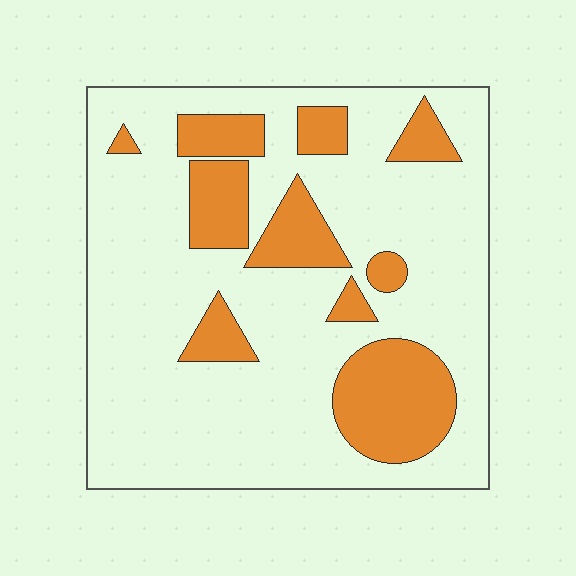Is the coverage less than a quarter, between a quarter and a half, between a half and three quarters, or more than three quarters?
Less than a quarter.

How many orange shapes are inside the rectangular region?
10.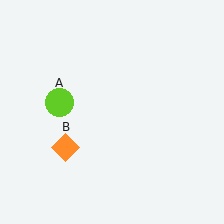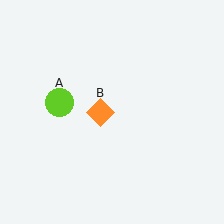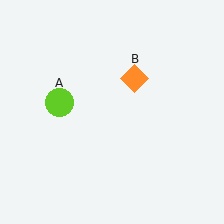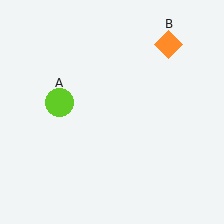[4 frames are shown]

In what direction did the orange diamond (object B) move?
The orange diamond (object B) moved up and to the right.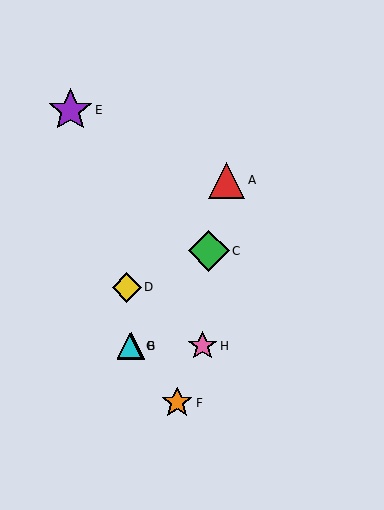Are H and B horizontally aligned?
Yes, both are at y≈346.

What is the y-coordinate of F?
Object F is at y≈403.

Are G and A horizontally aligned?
No, G is at y≈346 and A is at y≈180.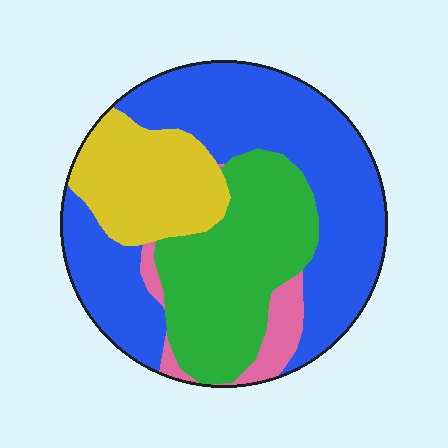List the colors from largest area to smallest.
From largest to smallest: blue, green, yellow, pink.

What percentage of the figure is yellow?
Yellow covers roughly 20% of the figure.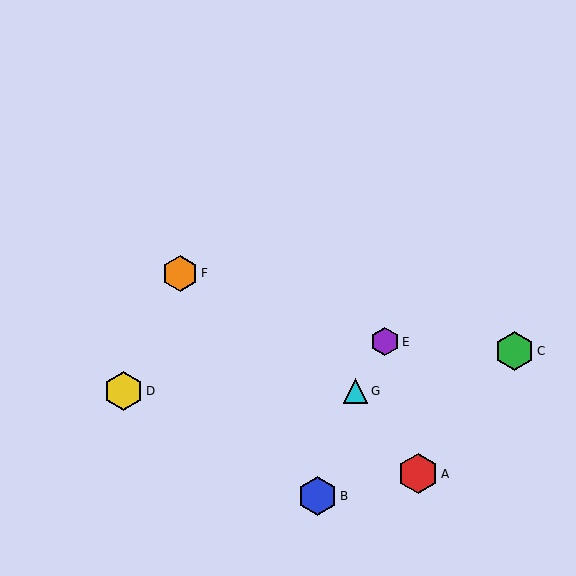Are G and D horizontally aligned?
Yes, both are at y≈391.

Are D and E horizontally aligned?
No, D is at y≈391 and E is at y≈342.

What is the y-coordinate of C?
Object C is at y≈351.